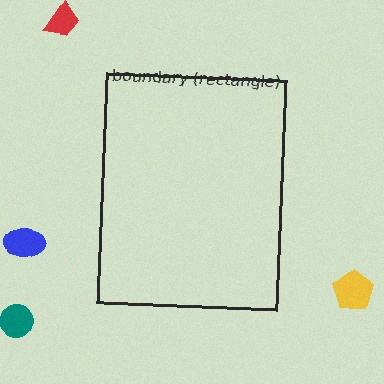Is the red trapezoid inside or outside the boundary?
Outside.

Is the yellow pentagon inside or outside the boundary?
Outside.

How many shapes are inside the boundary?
0 inside, 4 outside.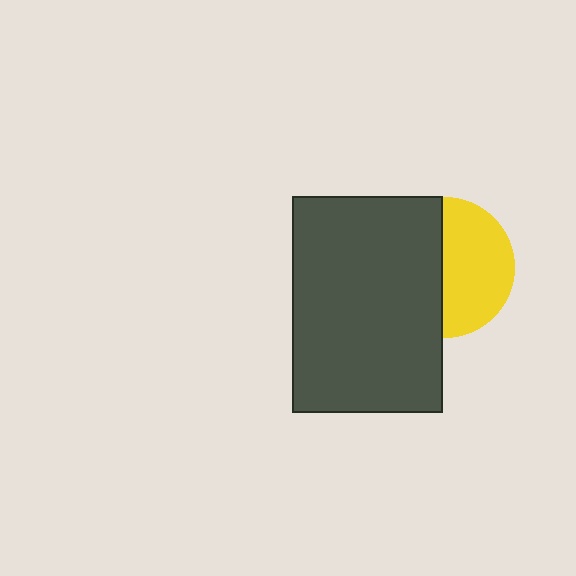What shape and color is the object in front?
The object in front is a dark gray rectangle.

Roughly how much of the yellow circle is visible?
About half of it is visible (roughly 51%).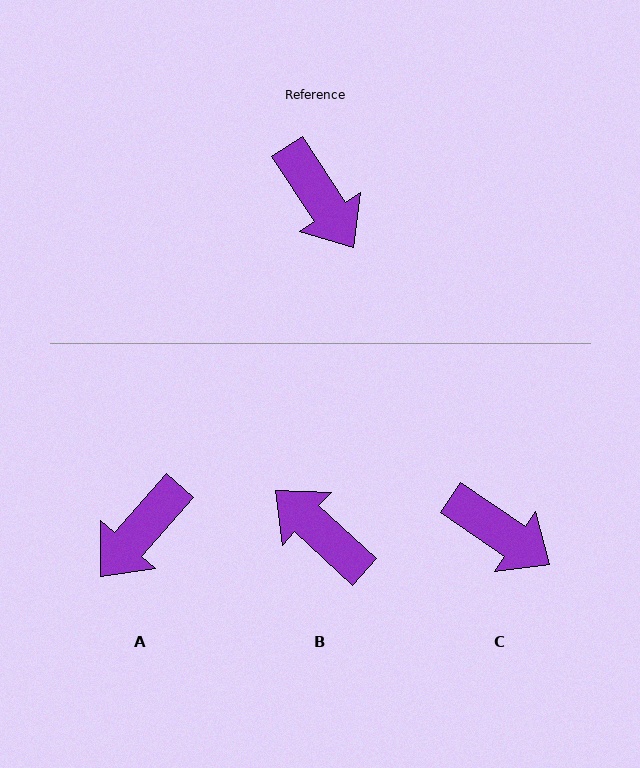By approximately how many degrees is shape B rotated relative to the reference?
Approximately 166 degrees clockwise.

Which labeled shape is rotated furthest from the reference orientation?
B, about 166 degrees away.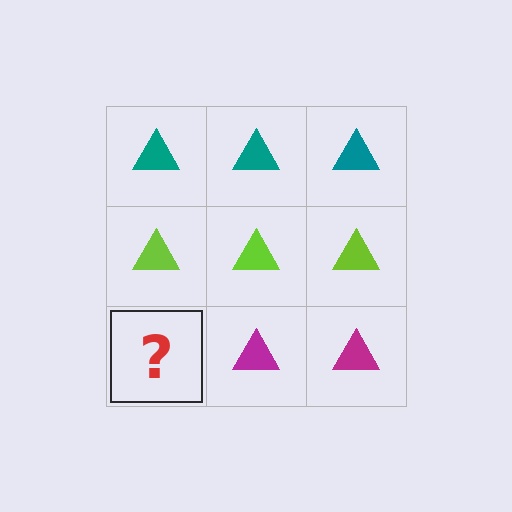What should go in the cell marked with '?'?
The missing cell should contain a magenta triangle.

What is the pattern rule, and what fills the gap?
The rule is that each row has a consistent color. The gap should be filled with a magenta triangle.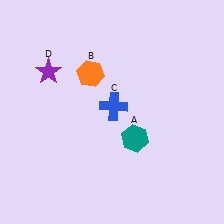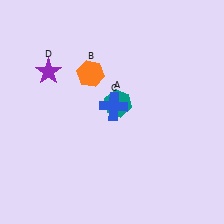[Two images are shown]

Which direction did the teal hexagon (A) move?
The teal hexagon (A) moved up.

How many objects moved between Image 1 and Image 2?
1 object moved between the two images.